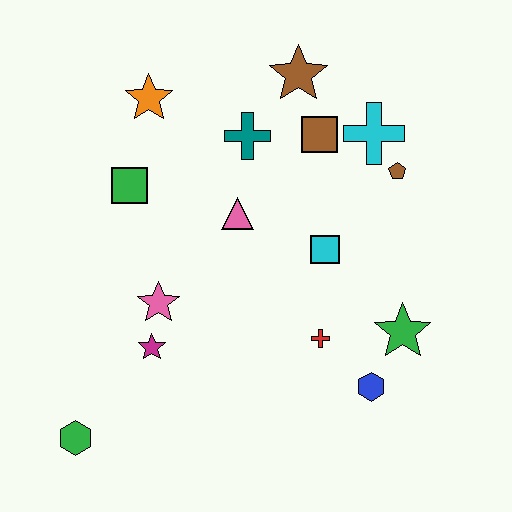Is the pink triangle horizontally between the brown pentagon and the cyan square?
No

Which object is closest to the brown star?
The brown square is closest to the brown star.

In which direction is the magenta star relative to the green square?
The magenta star is below the green square.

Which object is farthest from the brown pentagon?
The green hexagon is farthest from the brown pentagon.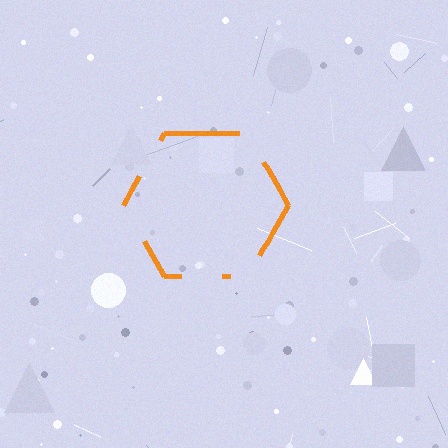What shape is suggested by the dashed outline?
The dashed outline suggests a hexagon.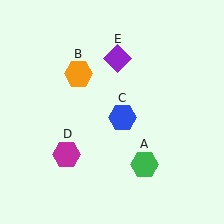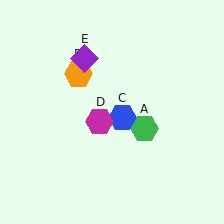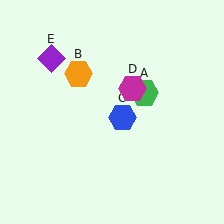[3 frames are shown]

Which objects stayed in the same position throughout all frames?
Orange hexagon (object B) and blue hexagon (object C) remained stationary.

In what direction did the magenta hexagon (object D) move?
The magenta hexagon (object D) moved up and to the right.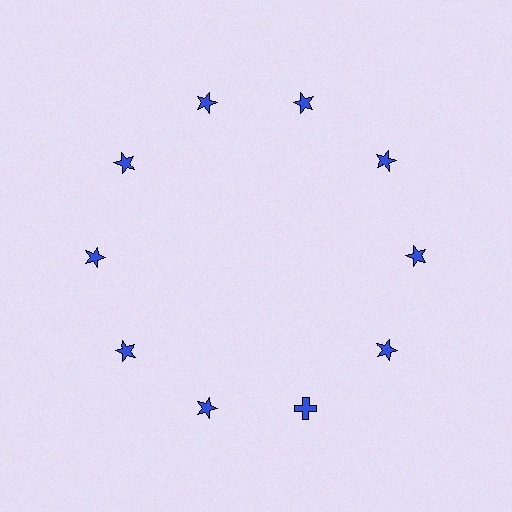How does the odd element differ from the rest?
It has a different shape: cross instead of star.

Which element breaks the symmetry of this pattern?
The blue cross at roughly the 5 o'clock position breaks the symmetry. All other shapes are blue stars.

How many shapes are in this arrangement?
There are 10 shapes arranged in a ring pattern.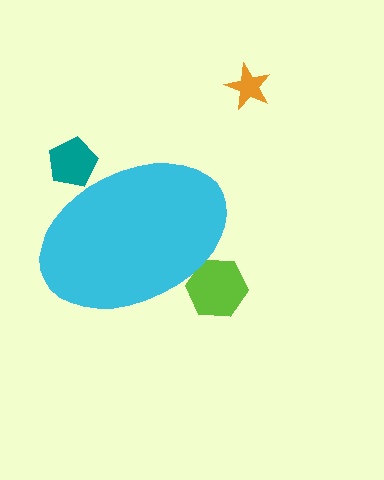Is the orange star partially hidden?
No, the orange star is fully visible.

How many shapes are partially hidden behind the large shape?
2 shapes are partially hidden.